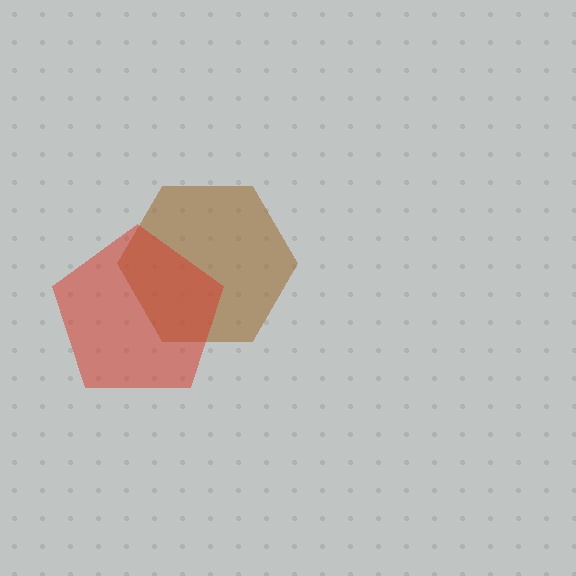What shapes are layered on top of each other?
The layered shapes are: a brown hexagon, a red pentagon.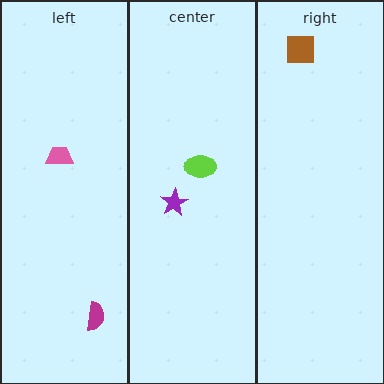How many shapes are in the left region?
2.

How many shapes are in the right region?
1.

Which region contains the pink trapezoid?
The left region.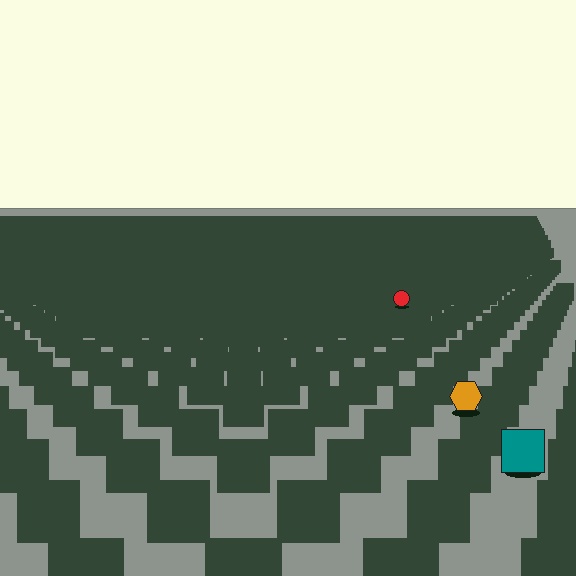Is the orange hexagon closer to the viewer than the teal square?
No. The teal square is closer — you can tell from the texture gradient: the ground texture is coarser near it.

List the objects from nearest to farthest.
From nearest to farthest: the teal square, the orange hexagon, the red circle.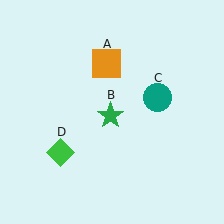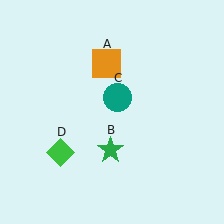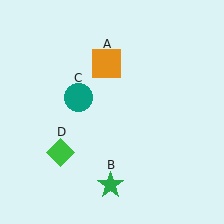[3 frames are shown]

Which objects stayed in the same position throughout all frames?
Orange square (object A) and green diamond (object D) remained stationary.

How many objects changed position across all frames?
2 objects changed position: green star (object B), teal circle (object C).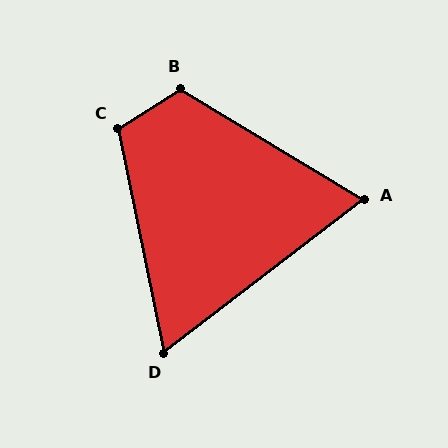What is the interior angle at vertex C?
Approximately 111 degrees (obtuse).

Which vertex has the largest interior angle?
B, at approximately 116 degrees.